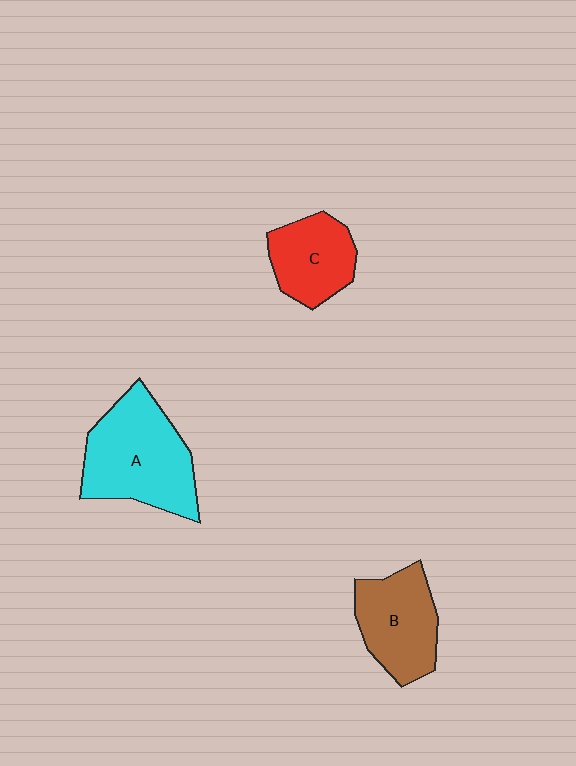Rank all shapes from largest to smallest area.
From largest to smallest: A (cyan), B (brown), C (red).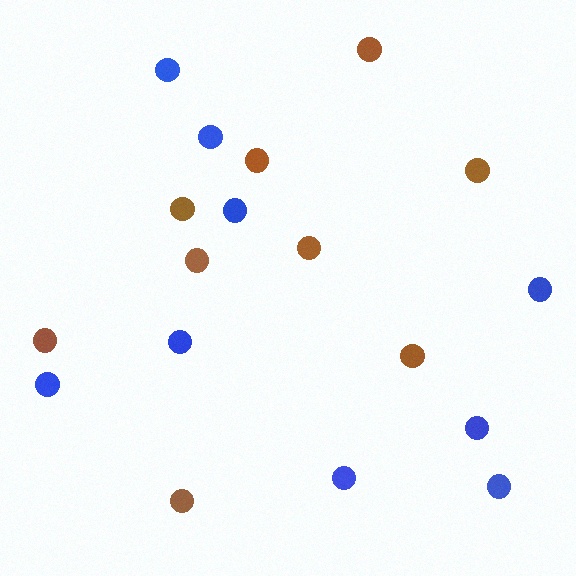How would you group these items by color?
There are 2 groups: one group of brown circles (9) and one group of blue circles (9).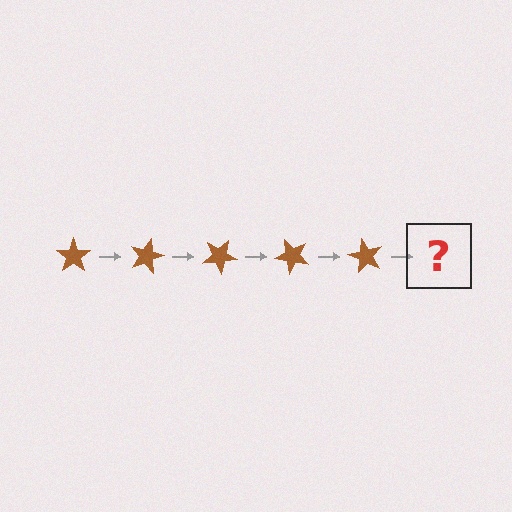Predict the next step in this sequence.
The next step is a brown star rotated 75 degrees.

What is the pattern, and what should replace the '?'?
The pattern is that the star rotates 15 degrees each step. The '?' should be a brown star rotated 75 degrees.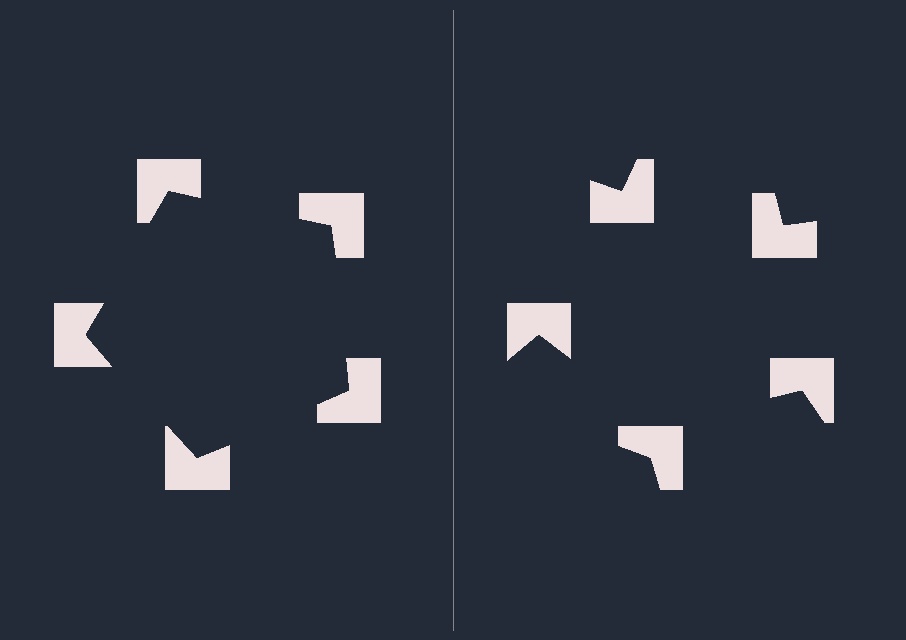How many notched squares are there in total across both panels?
10 — 5 on each side.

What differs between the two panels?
The notched squares are positioned identically on both sides; only the wedge orientations differ. On the left they align to a pentagon; on the right they are misaligned.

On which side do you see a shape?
An illusory pentagon appears on the left side. On the right side the wedge cuts are rotated, so no coherent shape forms.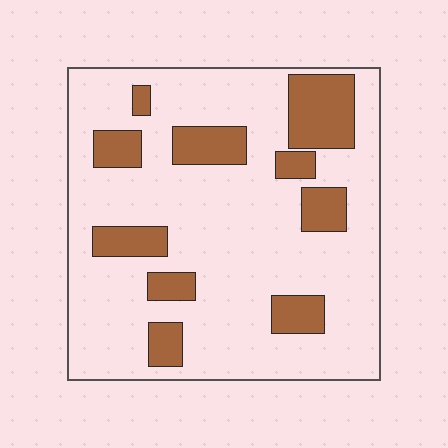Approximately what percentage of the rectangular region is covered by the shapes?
Approximately 20%.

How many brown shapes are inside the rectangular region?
10.